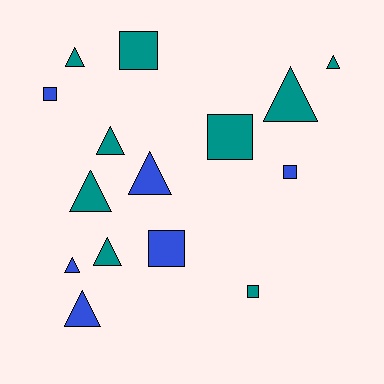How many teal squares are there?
There are 3 teal squares.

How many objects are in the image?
There are 15 objects.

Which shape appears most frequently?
Triangle, with 9 objects.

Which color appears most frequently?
Teal, with 9 objects.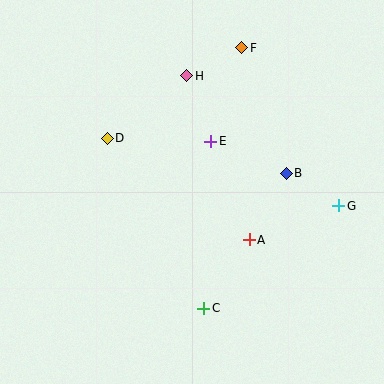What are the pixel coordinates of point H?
Point H is at (187, 76).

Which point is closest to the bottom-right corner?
Point G is closest to the bottom-right corner.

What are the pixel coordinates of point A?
Point A is at (249, 240).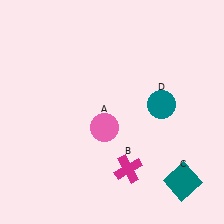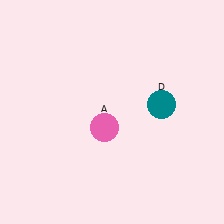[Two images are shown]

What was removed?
The teal square (C), the magenta cross (B) were removed in Image 2.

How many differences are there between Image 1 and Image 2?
There are 2 differences between the two images.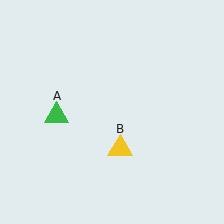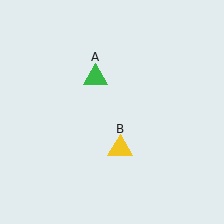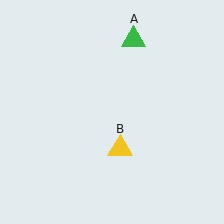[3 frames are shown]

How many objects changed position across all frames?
1 object changed position: green triangle (object A).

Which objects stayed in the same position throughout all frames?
Yellow triangle (object B) remained stationary.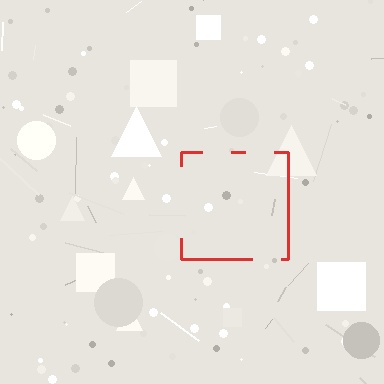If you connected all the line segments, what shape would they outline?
They would outline a square.